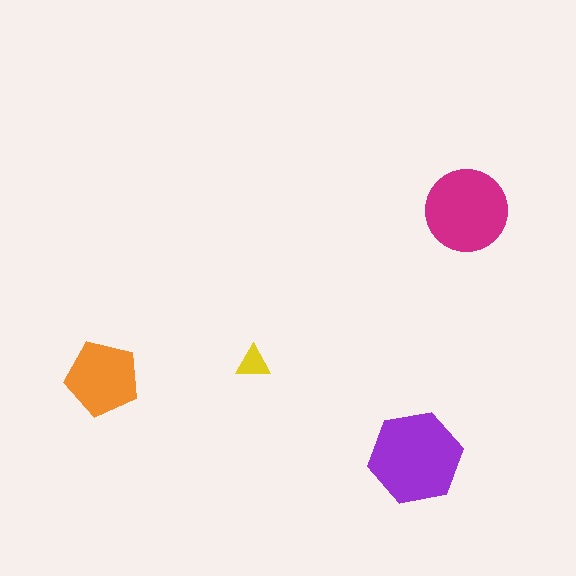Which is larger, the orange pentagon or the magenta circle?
The magenta circle.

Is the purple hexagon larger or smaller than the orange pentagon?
Larger.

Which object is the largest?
The purple hexagon.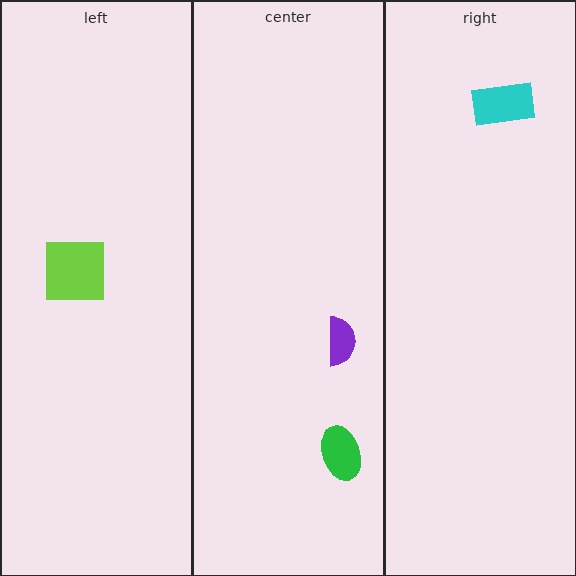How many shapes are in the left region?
1.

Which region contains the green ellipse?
The center region.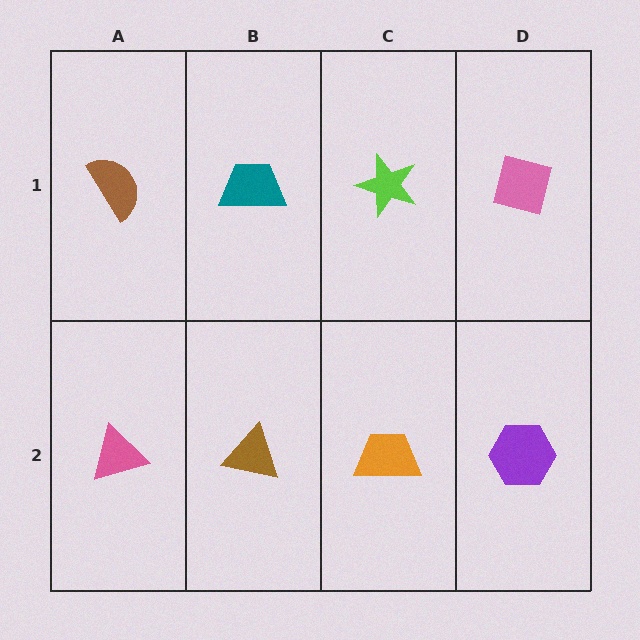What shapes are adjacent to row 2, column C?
A lime star (row 1, column C), a brown triangle (row 2, column B), a purple hexagon (row 2, column D).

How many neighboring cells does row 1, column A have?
2.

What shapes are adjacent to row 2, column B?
A teal trapezoid (row 1, column B), a pink triangle (row 2, column A), an orange trapezoid (row 2, column C).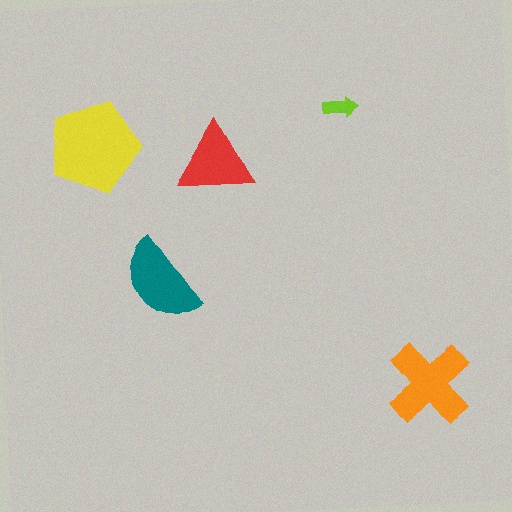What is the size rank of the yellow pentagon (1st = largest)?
1st.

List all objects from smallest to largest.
The lime arrow, the red triangle, the teal semicircle, the orange cross, the yellow pentagon.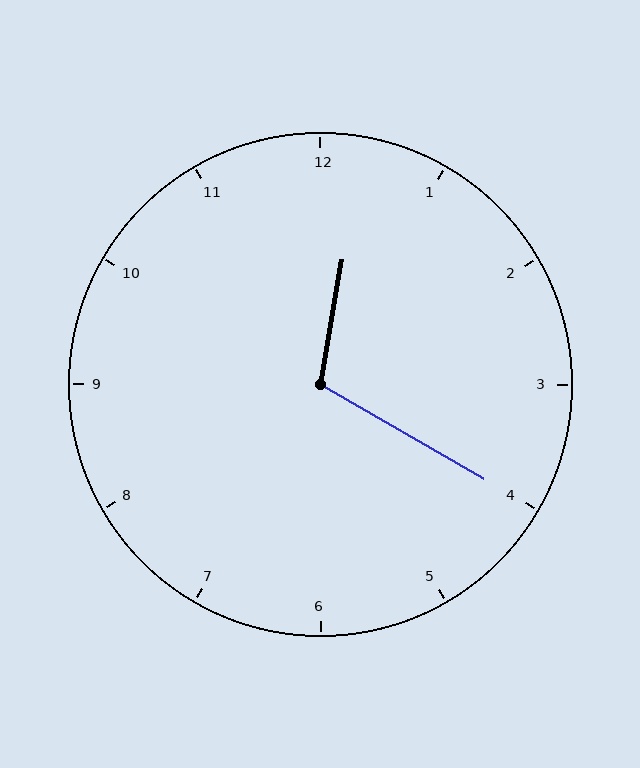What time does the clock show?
12:20.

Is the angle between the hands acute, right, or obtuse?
It is obtuse.